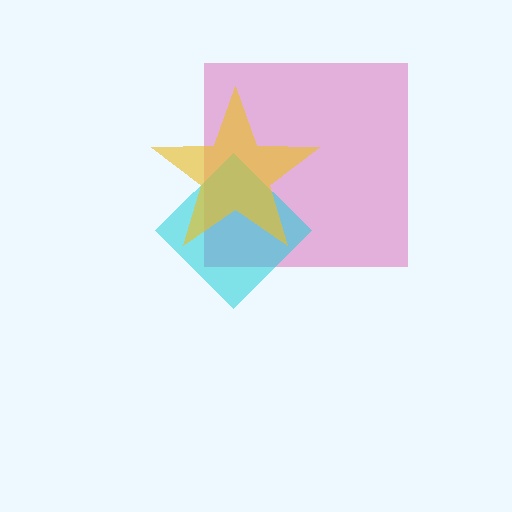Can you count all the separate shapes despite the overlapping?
Yes, there are 3 separate shapes.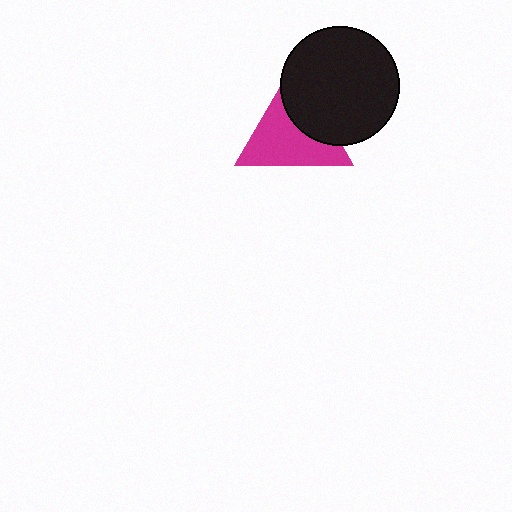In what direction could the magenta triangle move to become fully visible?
The magenta triangle could move toward the lower-left. That would shift it out from behind the black circle entirely.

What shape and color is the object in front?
The object in front is a black circle.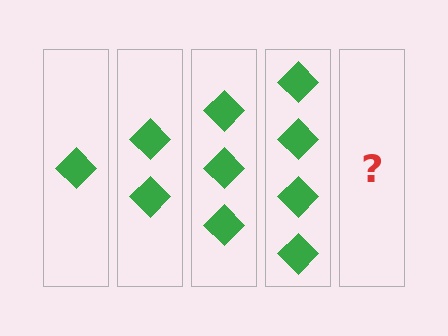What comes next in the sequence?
The next element should be 5 diamonds.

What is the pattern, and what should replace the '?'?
The pattern is that each step adds one more diamond. The '?' should be 5 diamonds.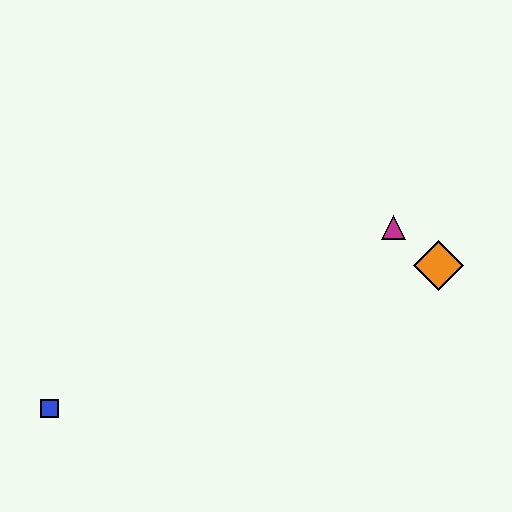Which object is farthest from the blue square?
The orange diamond is farthest from the blue square.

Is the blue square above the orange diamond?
No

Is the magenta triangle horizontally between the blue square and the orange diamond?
Yes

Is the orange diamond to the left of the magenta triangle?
No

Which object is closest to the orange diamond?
The magenta triangle is closest to the orange diamond.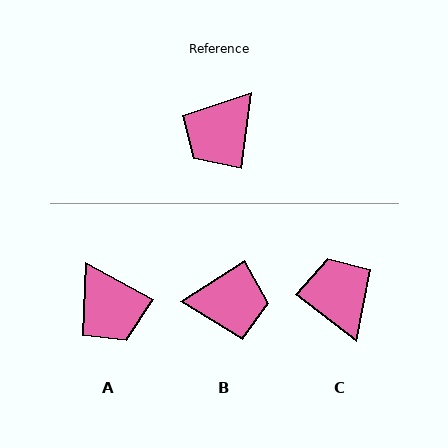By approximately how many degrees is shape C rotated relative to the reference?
Approximately 120 degrees clockwise.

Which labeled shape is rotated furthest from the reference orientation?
B, about 130 degrees away.